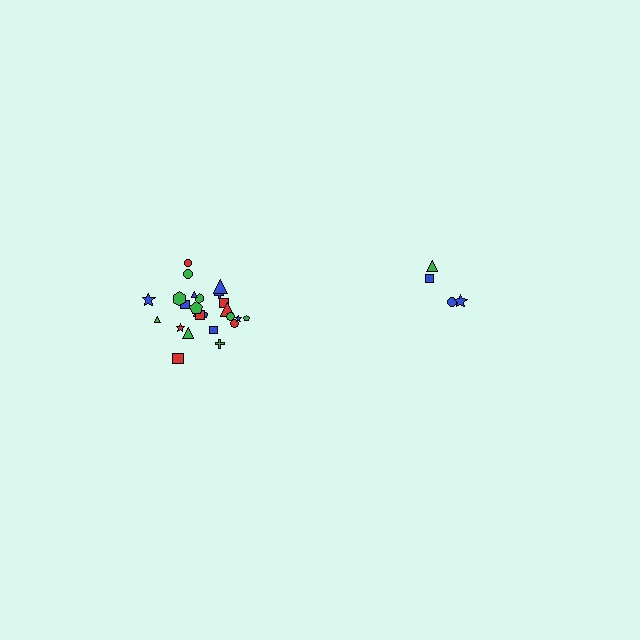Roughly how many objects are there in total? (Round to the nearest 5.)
Roughly 30 objects in total.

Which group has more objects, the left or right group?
The left group.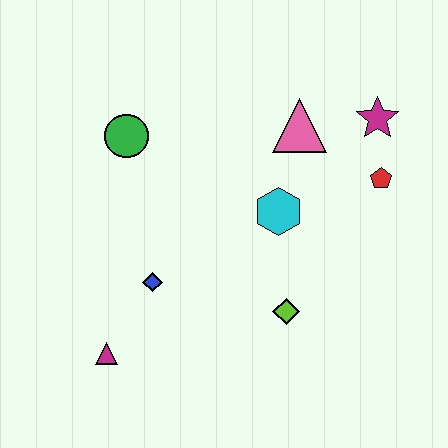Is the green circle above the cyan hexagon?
Yes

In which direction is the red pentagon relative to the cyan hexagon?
The red pentagon is to the right of the cyan hexagon.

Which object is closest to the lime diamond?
The cyan hexagon is closest to the lime diamond.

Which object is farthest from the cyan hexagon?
The magenta triangle is farthest from the cyan hexagon.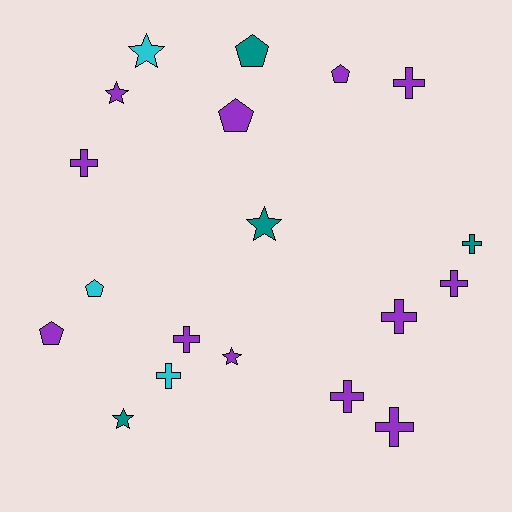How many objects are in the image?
There are 19 objects.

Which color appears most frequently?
Purple, with 12 objects.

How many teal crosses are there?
There is 1 teal cross.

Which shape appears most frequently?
Cross, with 9 objects.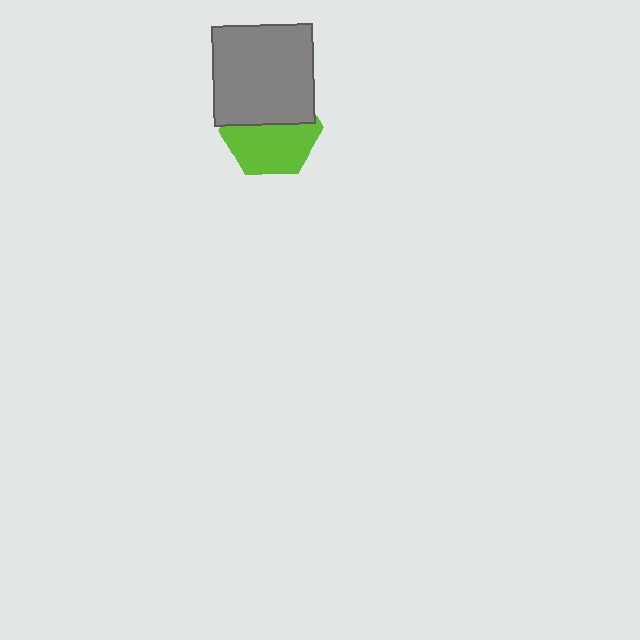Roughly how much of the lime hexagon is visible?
About half of it is visible (roughly 56%).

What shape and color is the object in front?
The object in front is a gray square.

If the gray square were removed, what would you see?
You would see the complete lime hexagon.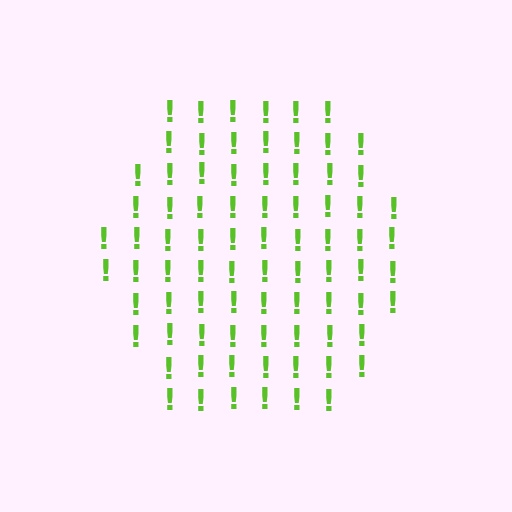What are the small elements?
The small elements are exclamation marks.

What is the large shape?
The large shape is a hexagon.